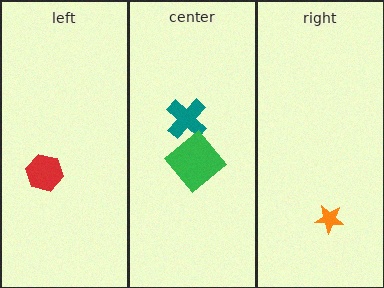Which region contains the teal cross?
The center region.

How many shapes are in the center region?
2.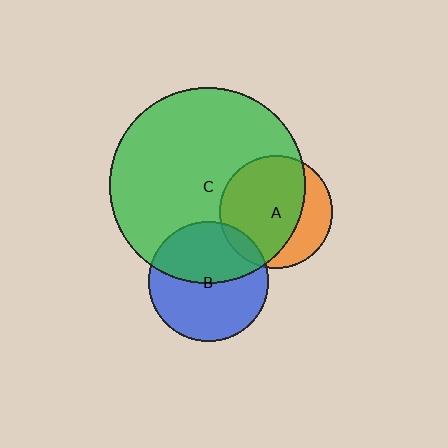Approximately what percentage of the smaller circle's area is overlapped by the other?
Approximately 45%.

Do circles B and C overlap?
Yes.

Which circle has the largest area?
Circle C (green).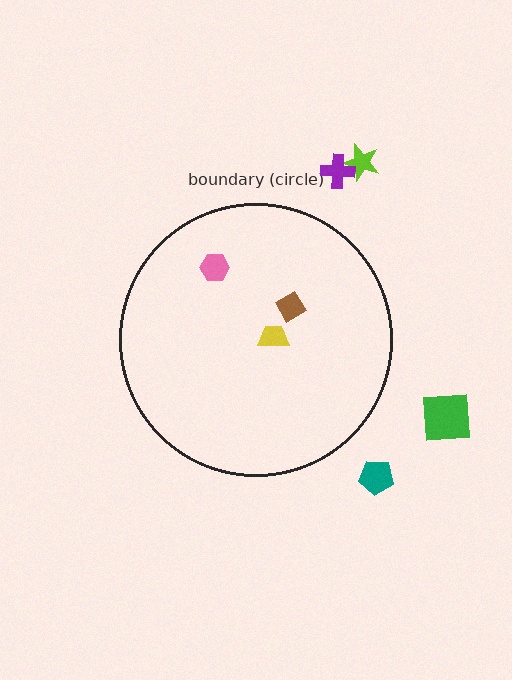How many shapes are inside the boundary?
3 inside, 4 outside.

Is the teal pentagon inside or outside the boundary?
Outside.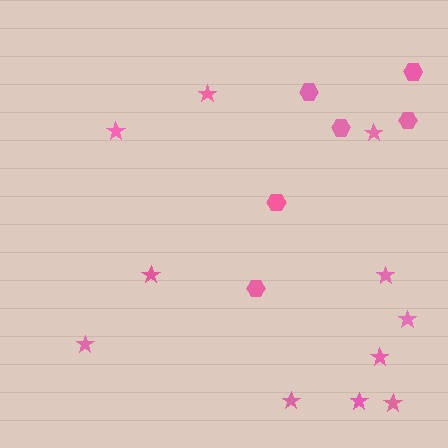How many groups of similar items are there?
There are 2 groups: one group of hexagons (6) and one group of stars (11).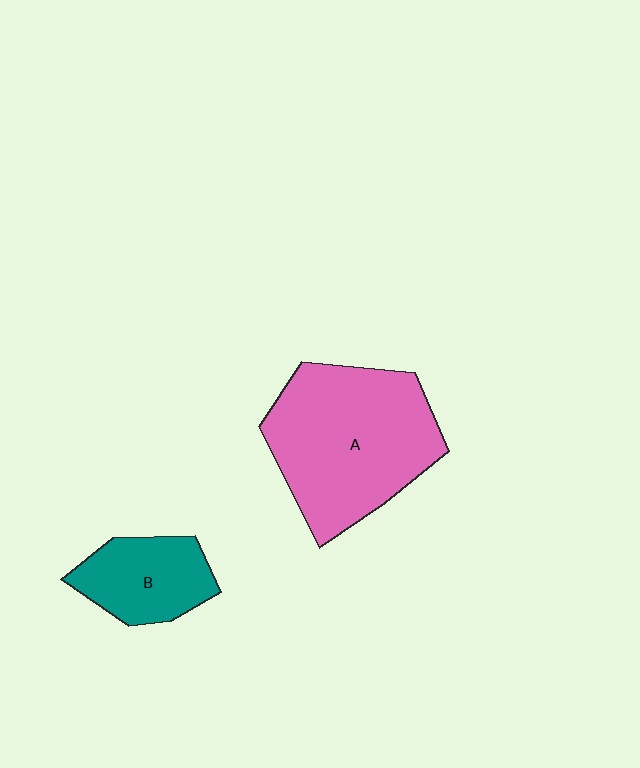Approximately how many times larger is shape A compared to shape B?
Approximately 2.2 times.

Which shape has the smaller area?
Shape B (teal).